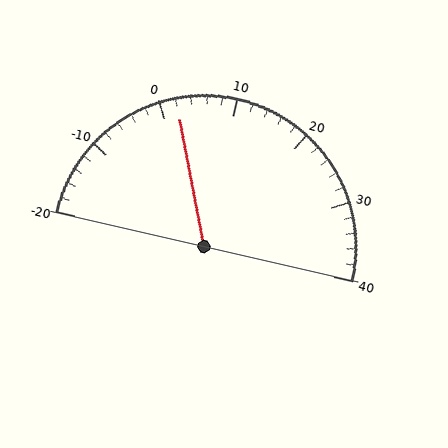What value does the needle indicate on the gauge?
The needle indicates approximately 2.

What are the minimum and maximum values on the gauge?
The gauge ranges from -20 to 40.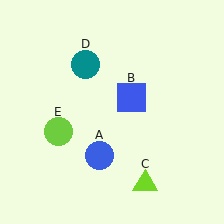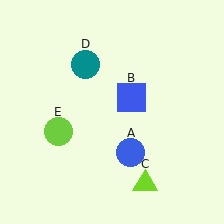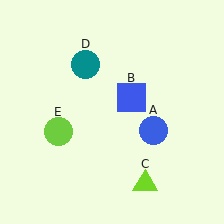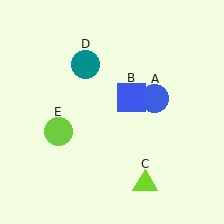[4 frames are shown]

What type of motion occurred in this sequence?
The blue circle (object A) rotated counterclockwise around the center of the scene.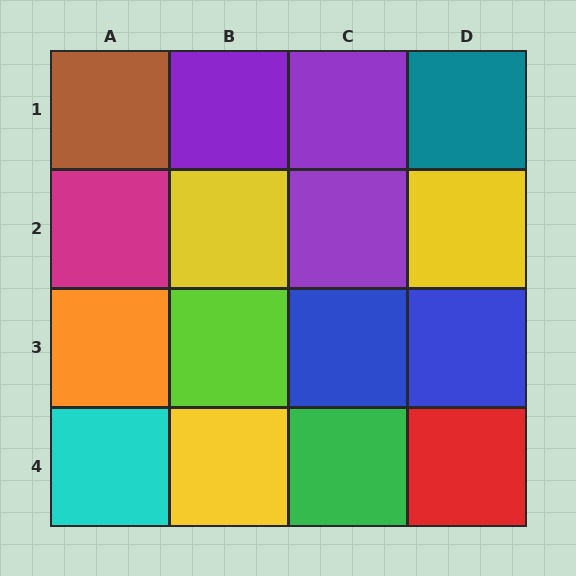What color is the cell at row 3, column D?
Blue.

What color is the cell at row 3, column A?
Orange.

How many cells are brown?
1 cell is brown.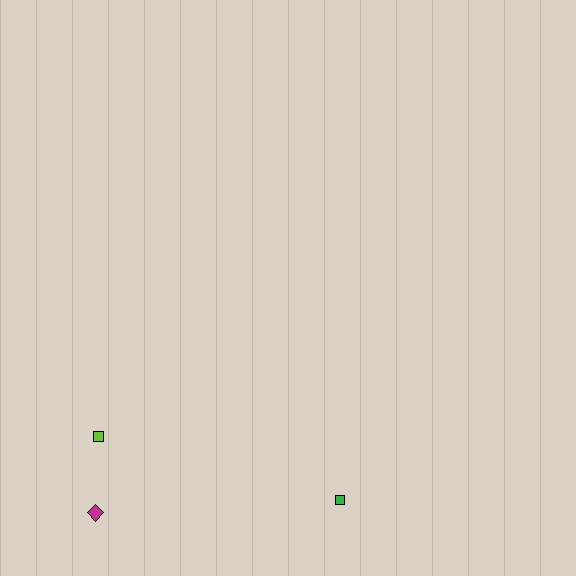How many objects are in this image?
There are 3 objects.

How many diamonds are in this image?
There is 1 diamond.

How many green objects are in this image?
There is 1 green object.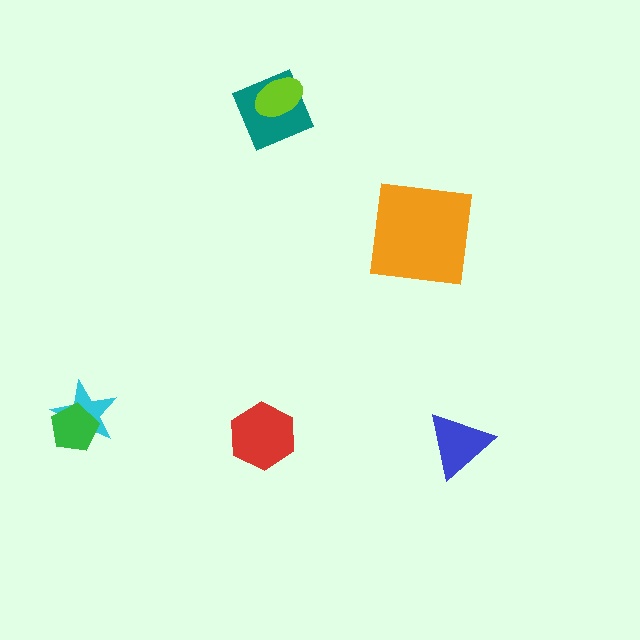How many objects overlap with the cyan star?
1 object overlaps with the cyan star.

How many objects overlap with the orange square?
0 objects overlap with the orange square.